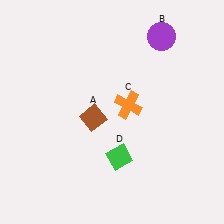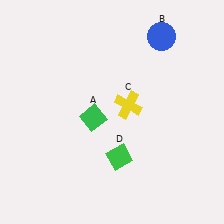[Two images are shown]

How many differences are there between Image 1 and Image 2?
There are 3 differences between the two images.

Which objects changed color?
A changed from brown to green. B changed from purple to blue. C changed from orange to yellow.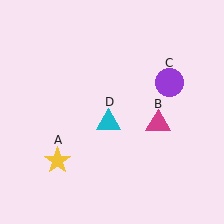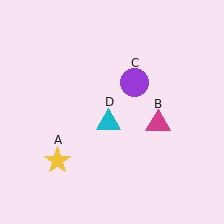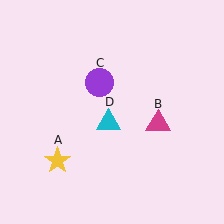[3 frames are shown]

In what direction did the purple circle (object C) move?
The purple circle (object C) moved left.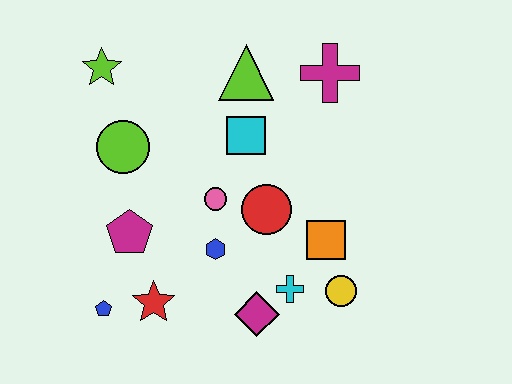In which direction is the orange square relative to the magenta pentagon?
The orange square is to the right of the magenta pentagon.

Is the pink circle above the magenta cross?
No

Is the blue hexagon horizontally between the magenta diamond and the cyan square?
No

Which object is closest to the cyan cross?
The magenta diamond is closest to the cyan cross.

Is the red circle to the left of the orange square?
Yes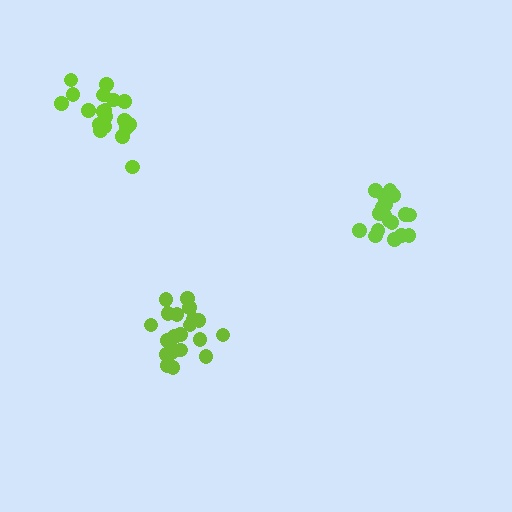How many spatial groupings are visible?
There are 3 spatial groupings.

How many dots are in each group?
Group 1: 18 dots, Group 2: 21 dots, Group 3: 20 dots (59 total).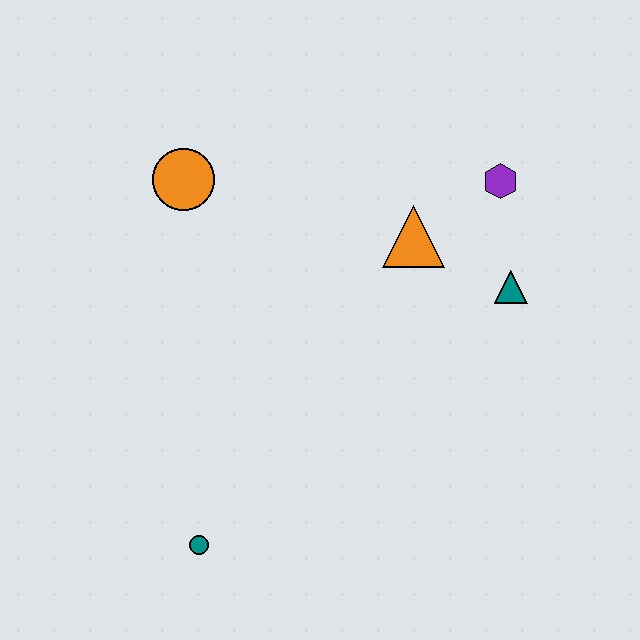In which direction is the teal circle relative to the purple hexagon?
The teal circle is below the purple hexagon.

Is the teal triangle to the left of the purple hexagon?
No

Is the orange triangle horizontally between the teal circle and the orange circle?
No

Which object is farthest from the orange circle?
The teal circle is farthest from the orange circle.